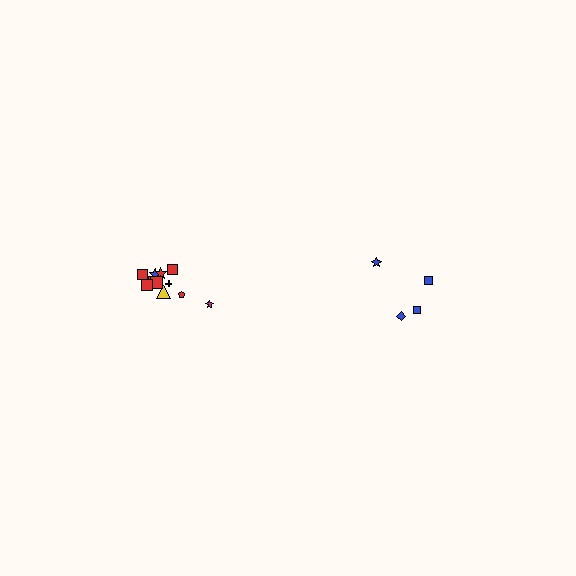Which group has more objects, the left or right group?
The left group.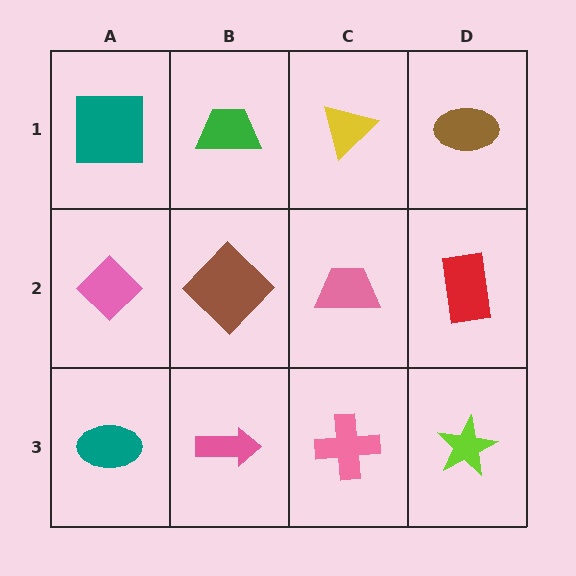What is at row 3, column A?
A teal ellipse.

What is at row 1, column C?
A yellow triangle.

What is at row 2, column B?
A brown diamond.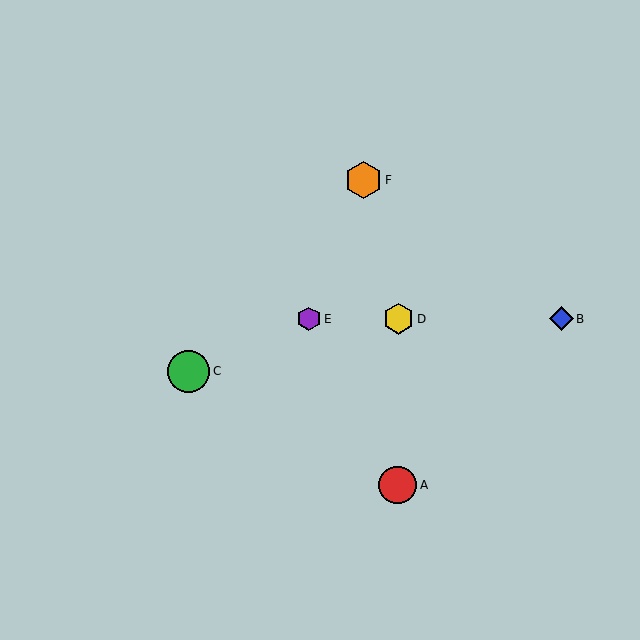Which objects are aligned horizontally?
Objects B, D, E are aligned horizontally.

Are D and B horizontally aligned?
Yes, both are at y≈319.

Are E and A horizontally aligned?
No, E is at y≈319 and A is at y≈485.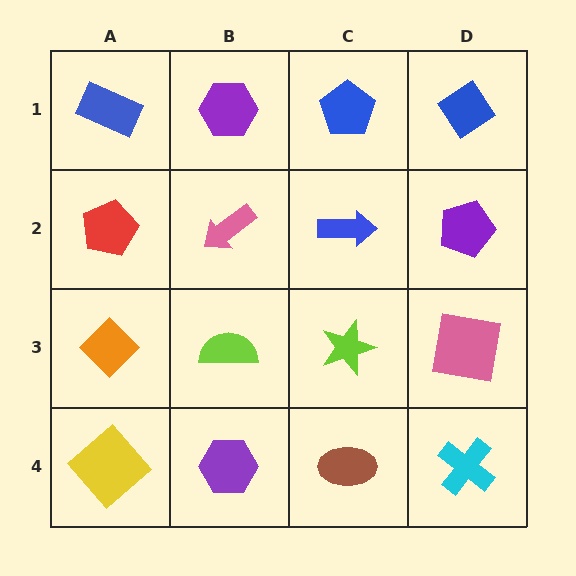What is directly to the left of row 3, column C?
A lime semicircle.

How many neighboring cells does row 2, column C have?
4.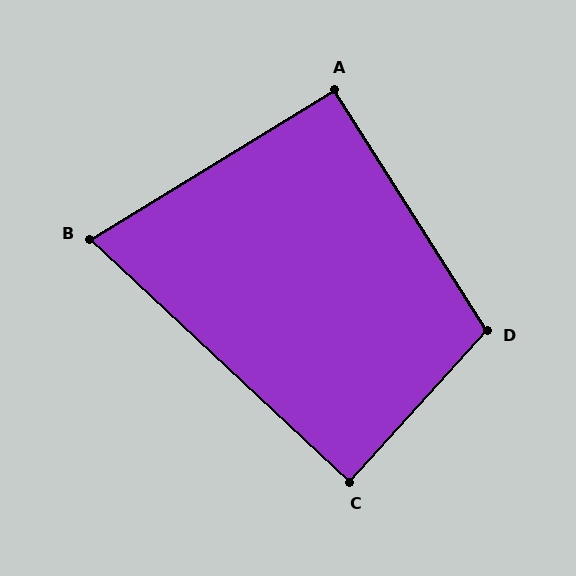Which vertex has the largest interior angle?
D, at approximately 105 degrees.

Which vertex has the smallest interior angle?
B, at approximately 75 degrees.